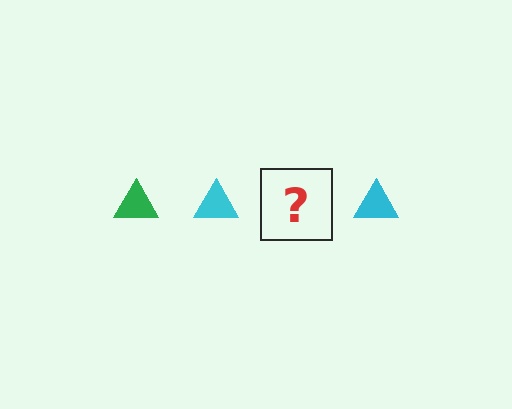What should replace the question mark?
The question mark should be replaced with a green triangle.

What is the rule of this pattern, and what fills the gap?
The rule is that the pattern cycles through green, cyan triangles. The gap should be filled with a green triangle.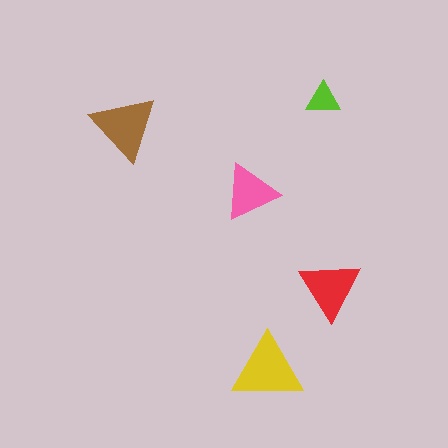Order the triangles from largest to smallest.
the yellow one, the brown one, the red one, the pink one, the lime one.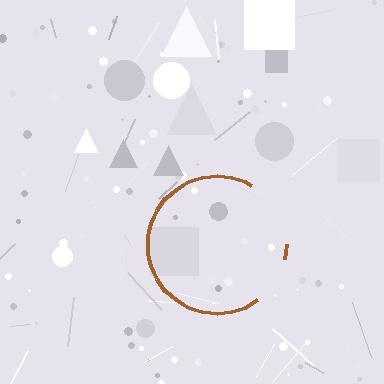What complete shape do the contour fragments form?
The contour fragments form a circle.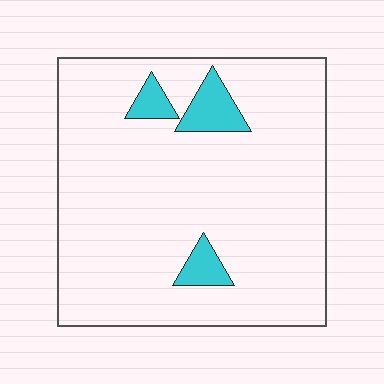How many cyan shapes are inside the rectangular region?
3.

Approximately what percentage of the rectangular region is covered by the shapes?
Approximately 10%.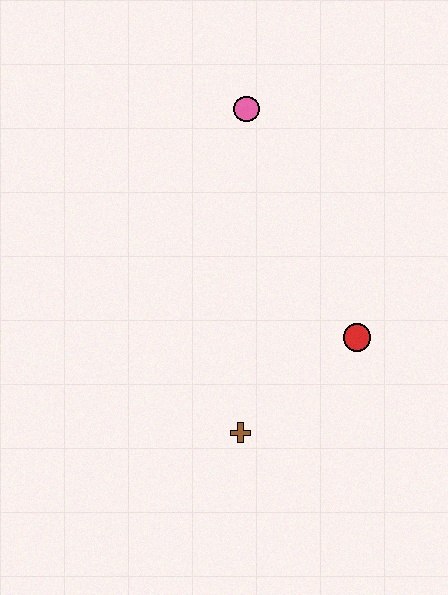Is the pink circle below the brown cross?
No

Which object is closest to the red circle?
The brown cross is closest to the red circle.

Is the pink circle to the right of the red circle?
No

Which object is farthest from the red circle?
The pink circle is farthest from the red circle.